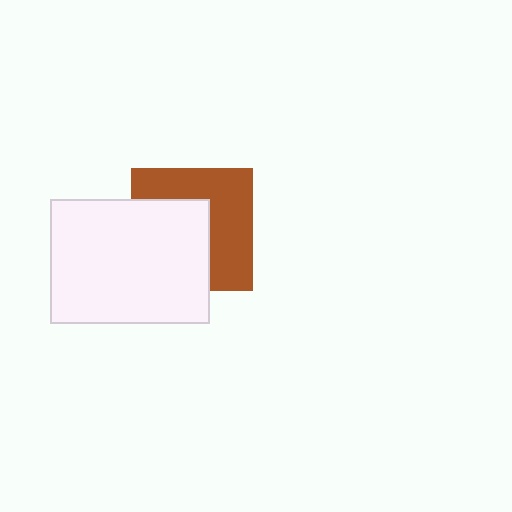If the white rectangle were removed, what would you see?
You would see the complete brown square.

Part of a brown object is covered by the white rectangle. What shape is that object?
It is a square.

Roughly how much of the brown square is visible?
About half of it is visible (roughly 53%).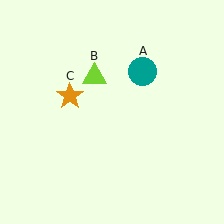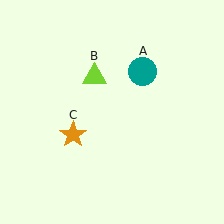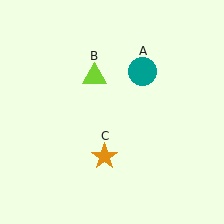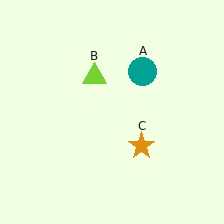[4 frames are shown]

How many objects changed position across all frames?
1 object changed position: orange star (object C).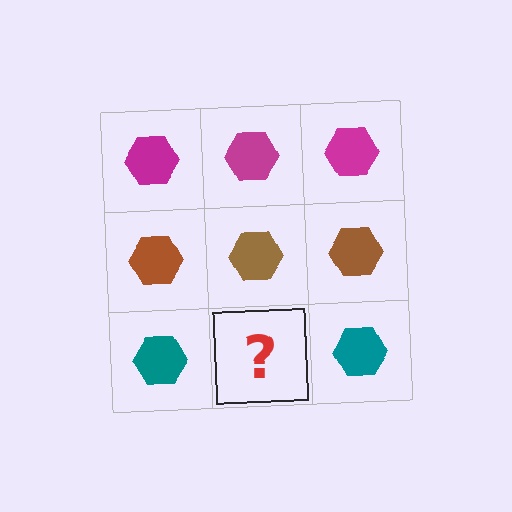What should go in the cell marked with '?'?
The missing cell should contain a teal hexagon.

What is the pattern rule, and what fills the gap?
The rule is that each row has a consistent color. The gap should be filled with a teal hexagon.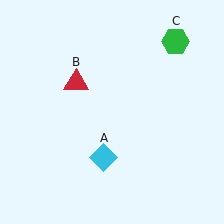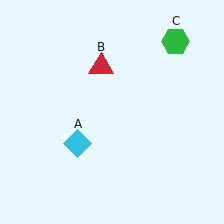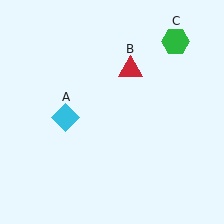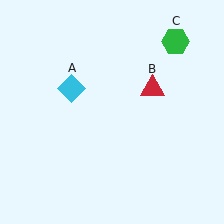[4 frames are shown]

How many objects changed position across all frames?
2 objects changed position: cyan diamond (object A), red triangle (object B).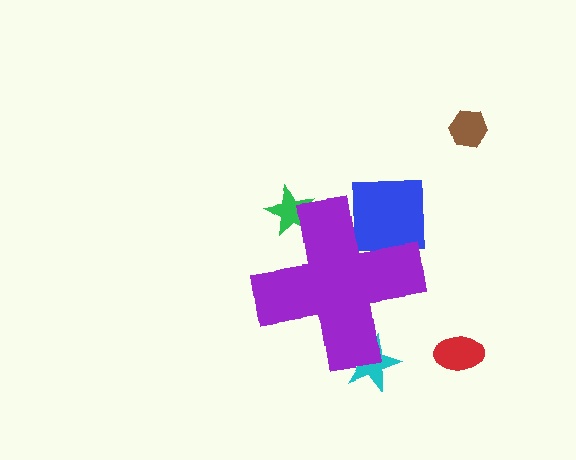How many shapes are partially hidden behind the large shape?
3 shapes are partially hidden.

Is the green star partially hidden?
Yes, the green star is partially hidden behind the purple cross.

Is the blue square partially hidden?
Yes, the blue square is partially hidden behind the purple cross.